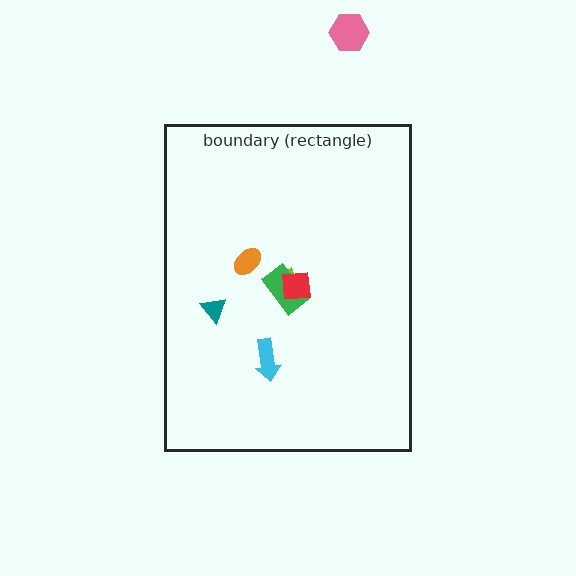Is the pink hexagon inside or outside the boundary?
Outside.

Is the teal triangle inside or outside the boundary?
Inside.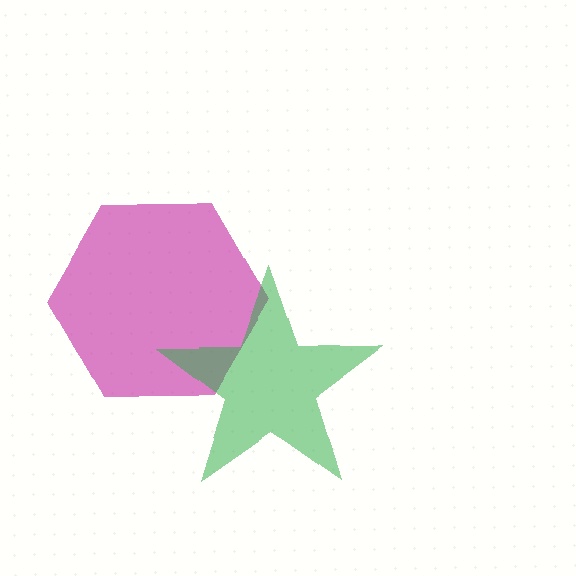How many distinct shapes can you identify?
There are 2 distinct shapes: a magenta hexagon, a green star.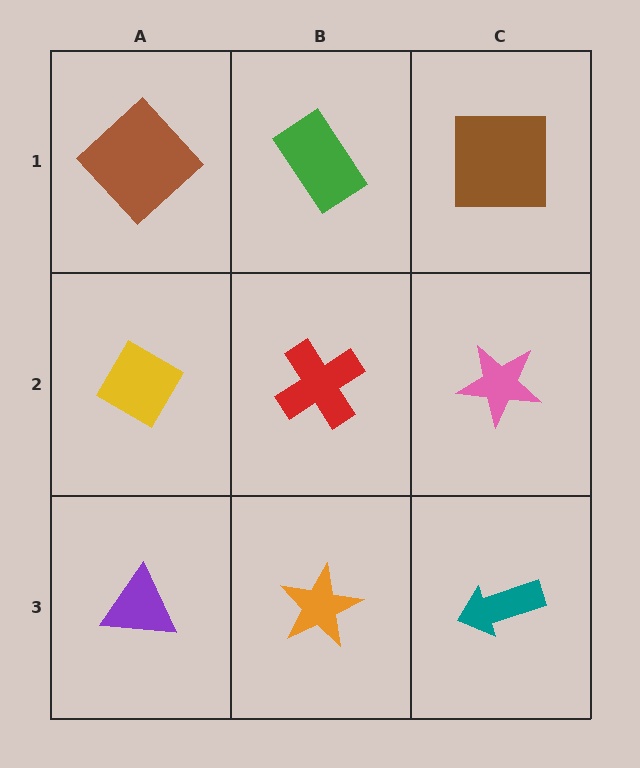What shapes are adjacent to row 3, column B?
A red cross (row 2, column B), a purple triangle (row 3, column A), a teal arrow (row 3, column C).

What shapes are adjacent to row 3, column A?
A yellow diamond (row 2, column A), an orange star (row 3, column B).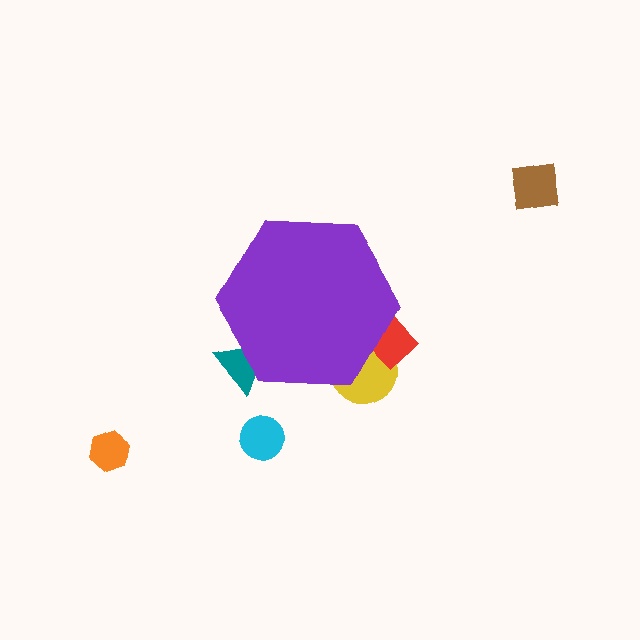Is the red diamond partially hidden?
Yes, the red diamond is partially hidden behind the purple hexagon.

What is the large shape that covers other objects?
A purple hexagon.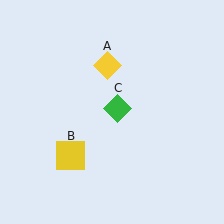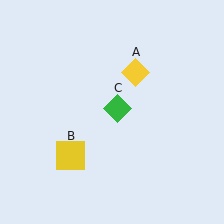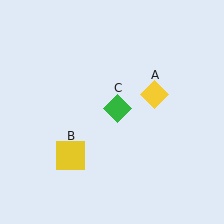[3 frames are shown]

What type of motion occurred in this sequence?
The yellow diamond (object A) rotated clockwise around the center of the scene.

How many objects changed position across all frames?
1 object changed position: yellow diamond (object A).